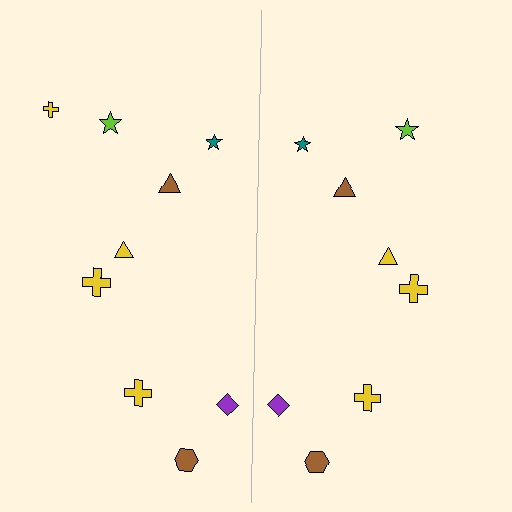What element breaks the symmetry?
A yellow cross is missing from the right side.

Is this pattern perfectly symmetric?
No, the pattern is not perfectly symmetric. A yellow cross is missing from the right side.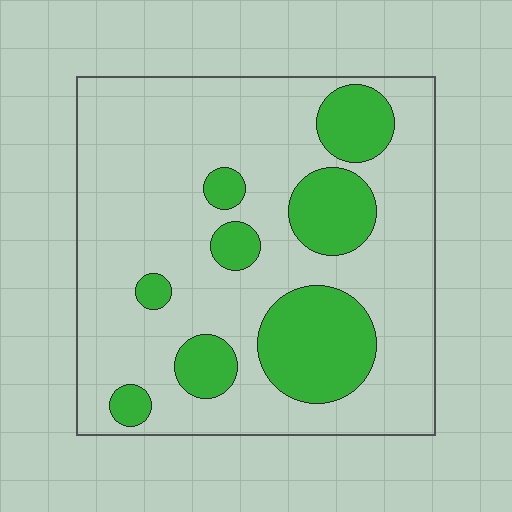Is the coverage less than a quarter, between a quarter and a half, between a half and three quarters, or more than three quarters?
Less than a quarter.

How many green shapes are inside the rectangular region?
8.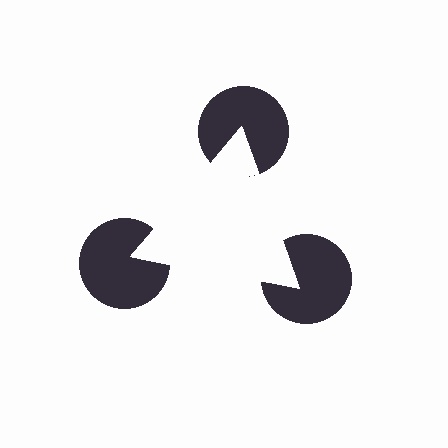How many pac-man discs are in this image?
There are 3 — one at each vertex of the illusory triangle.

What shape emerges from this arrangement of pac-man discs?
An illusory triangle — its edges are inferred from the aligned wedge cuts in the pac-man discs, not physically drawn.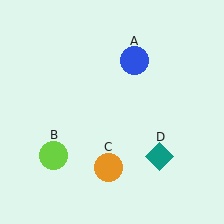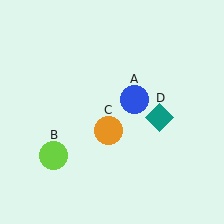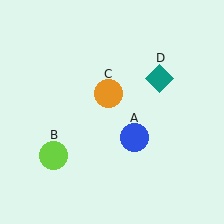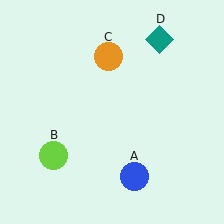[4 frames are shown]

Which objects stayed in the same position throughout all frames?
Lime circle (object B) remained stationary.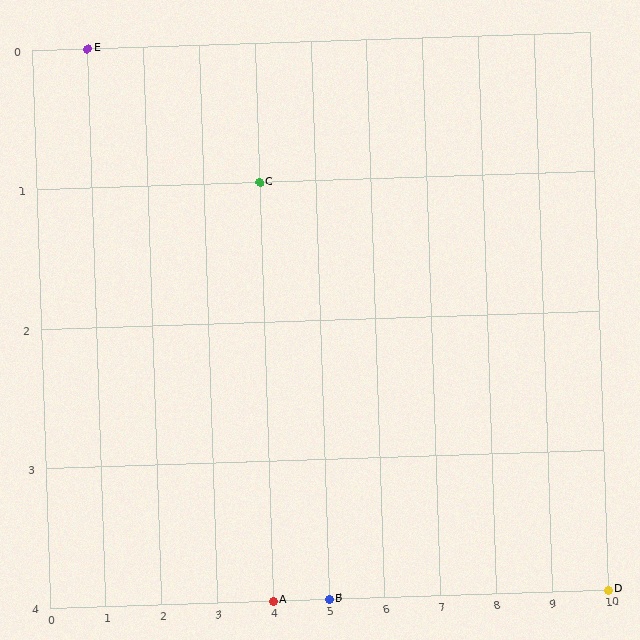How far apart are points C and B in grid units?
Points C and B are 1 column and 3 rows apart (about 3.2 grid units diagonally).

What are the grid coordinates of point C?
Point C is at grid coordinates (4, 1).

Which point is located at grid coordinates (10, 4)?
Point D is at (10, 4).